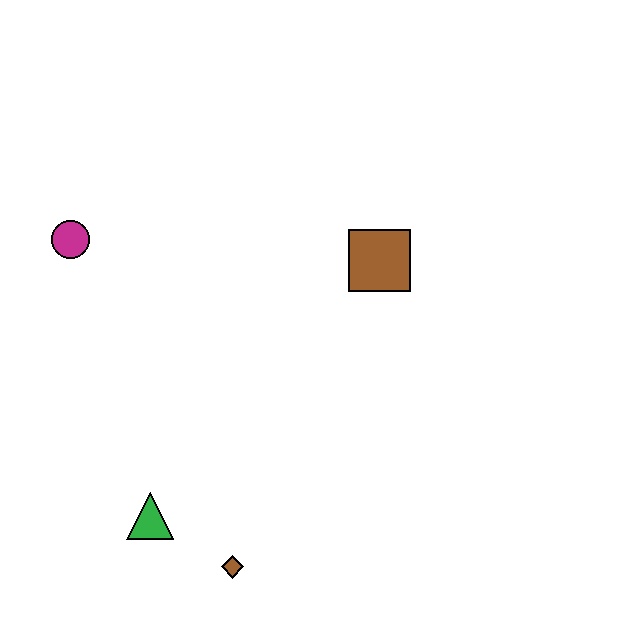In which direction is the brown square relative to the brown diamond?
The brown square is above the brown diamond.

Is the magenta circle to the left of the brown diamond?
Yes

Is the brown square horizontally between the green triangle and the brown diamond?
No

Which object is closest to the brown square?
The magenta circle is closest to the brown square.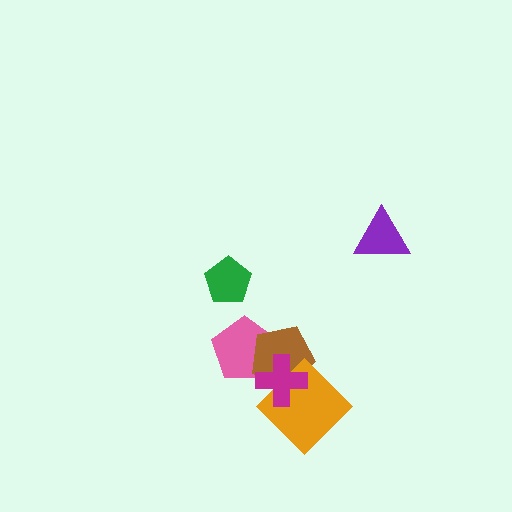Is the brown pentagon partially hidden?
Yes, it is partially covered by another shape.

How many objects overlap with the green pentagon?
0 objects overlap with the green pentagon.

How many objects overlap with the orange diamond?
2 objects overlap with the orange diamond.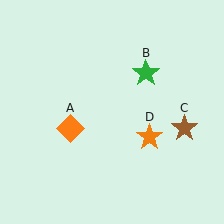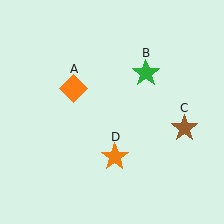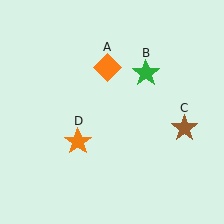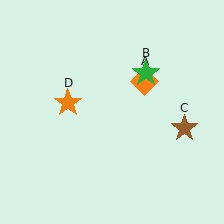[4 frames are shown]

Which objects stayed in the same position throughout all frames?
Green star (object B) and brown star (object C) remained stationary.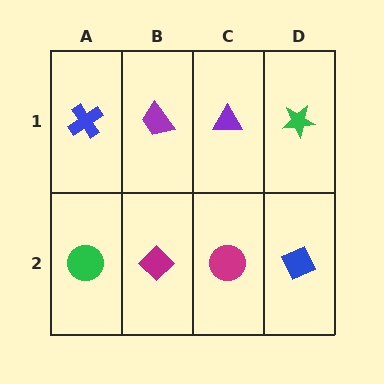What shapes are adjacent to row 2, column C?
A purple triangle (row 1, column C), a magenta diamond (row 2, column B), a blue diamond (row 2, column D).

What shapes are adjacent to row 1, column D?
A blue diamond (row 2, column D), a purple triangle (row 1, column C).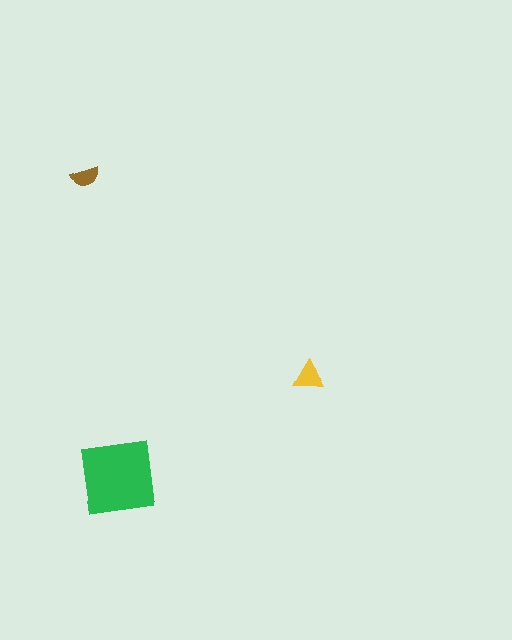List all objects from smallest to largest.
The brown semicircle, the yellow triangle, the green square.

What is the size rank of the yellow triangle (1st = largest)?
2nd.